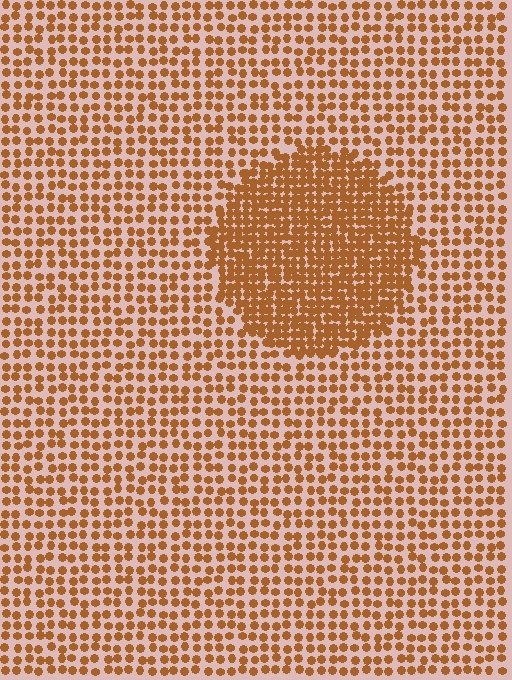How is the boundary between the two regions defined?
The boundary is defined by a change in element density (approximately 2.0x ratio). All elements are the same color, size, and shape.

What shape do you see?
I see a circle.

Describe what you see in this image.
The image contains small brown elements arranged at two different densities. A circle-shaped region is visible where the elements are more densely packed than the surrounding area.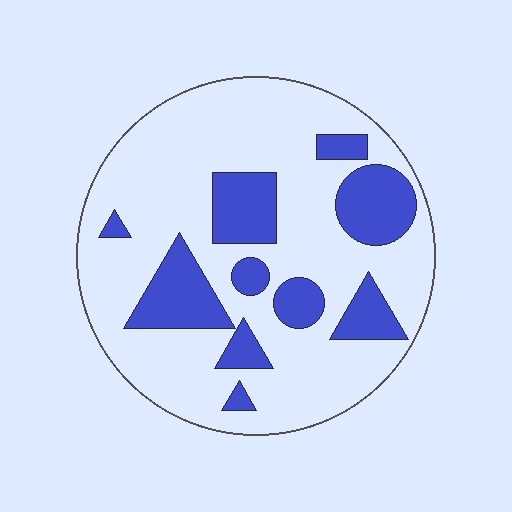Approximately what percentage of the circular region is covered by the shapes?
Approximately 25%.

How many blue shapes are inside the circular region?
10.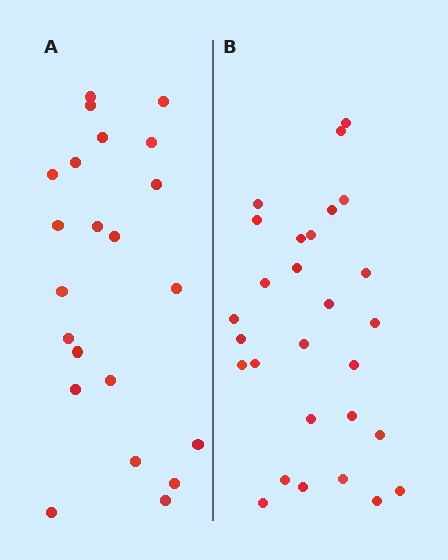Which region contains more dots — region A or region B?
Region B (the right region) has more dots.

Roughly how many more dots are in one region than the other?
Region B has about 6 more dots than region A.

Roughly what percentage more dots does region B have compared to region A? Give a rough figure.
About 25% more.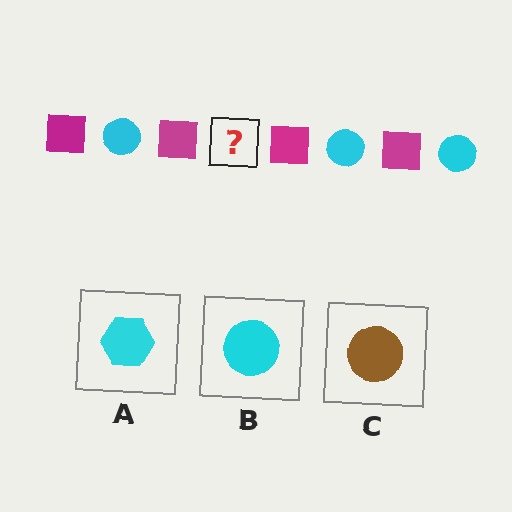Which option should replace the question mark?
Option B.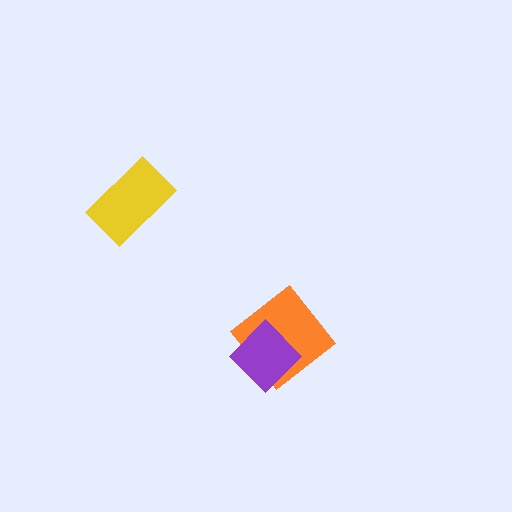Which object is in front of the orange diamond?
The purple diamond is in front of the orange diamond.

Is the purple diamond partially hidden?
No, no other shape covers it.